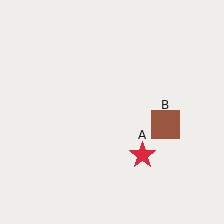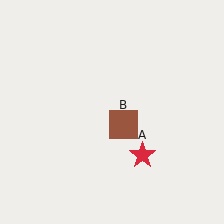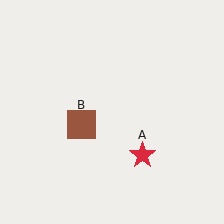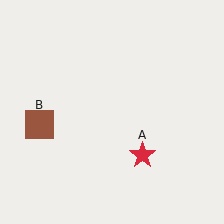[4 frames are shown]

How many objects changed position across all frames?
1 object changed position: brown square (object B).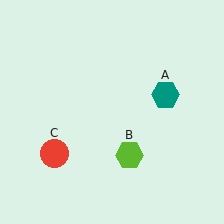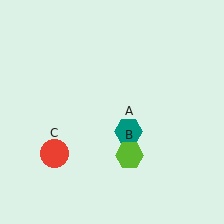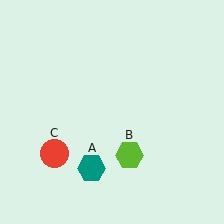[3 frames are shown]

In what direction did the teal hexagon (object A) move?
The teal hexagon (object A) moved down and to the left.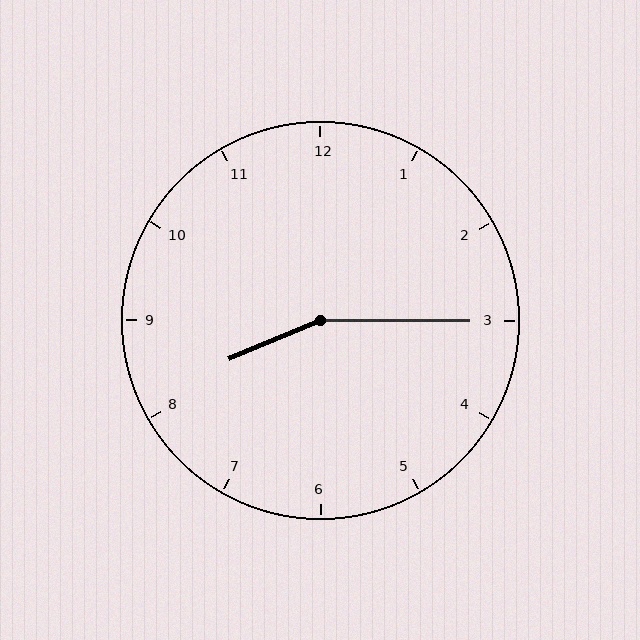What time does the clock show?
8:15.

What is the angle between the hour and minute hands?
Approximately 158 degrees.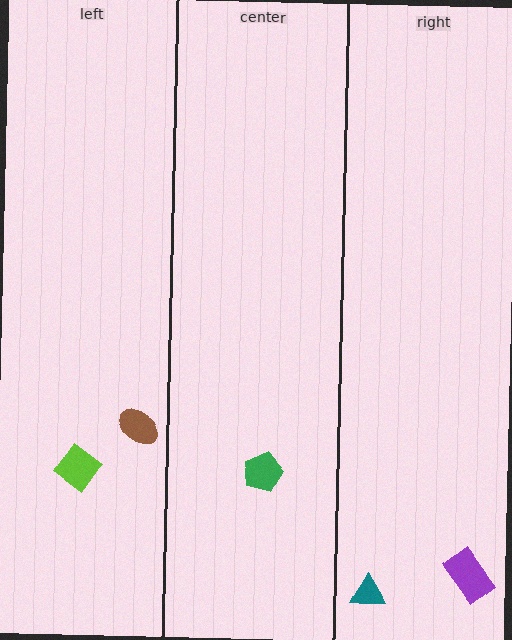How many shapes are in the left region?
2.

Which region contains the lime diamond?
The left region.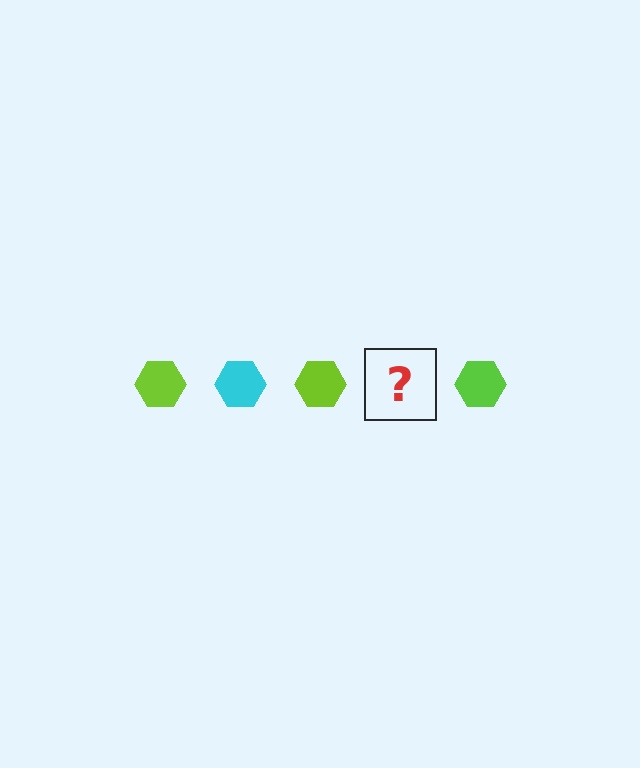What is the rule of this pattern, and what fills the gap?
The rule is that the pattern cycles through lime, cyan hexagons. The gap should be filled with a cyan hexagon.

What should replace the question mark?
The question mark should be replaced with a cyan hexagon.